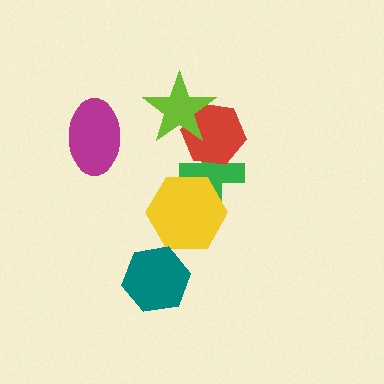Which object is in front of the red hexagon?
The lime star is in front of the red hexagon.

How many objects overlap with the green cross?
2 objects overlap with the green cross.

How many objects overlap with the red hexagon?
2 objects overlap with the red hexagon.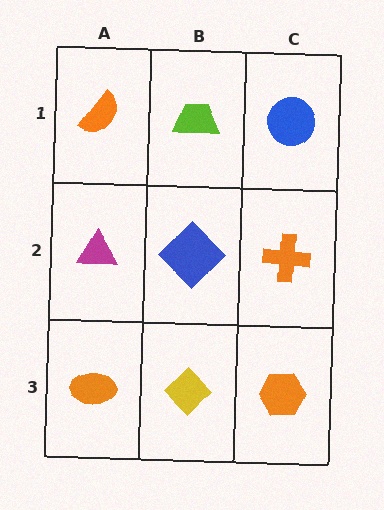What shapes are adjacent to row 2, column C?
A blue circle (row 1, column C), an orange hexagon (row 3, column C), a blue diamond (row 2, column B).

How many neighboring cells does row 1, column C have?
2.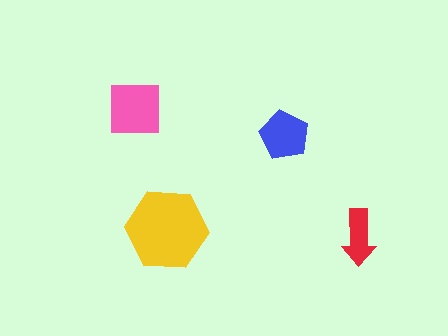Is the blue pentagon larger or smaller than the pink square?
Smaller.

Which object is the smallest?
The red arrow.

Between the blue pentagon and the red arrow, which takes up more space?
The blue pentagon.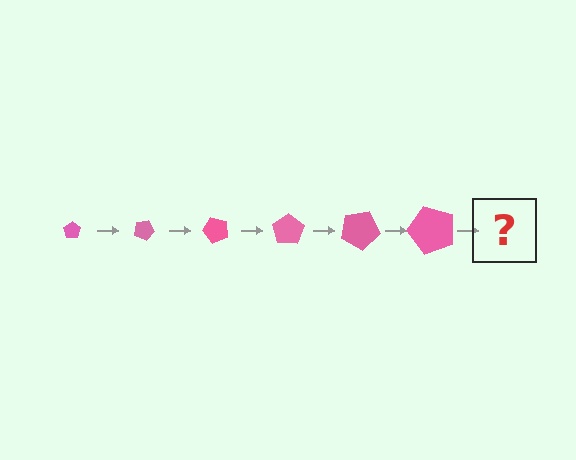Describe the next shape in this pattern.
It should be a pentagon, larger than the previous one and rotated 150 degrees from the start.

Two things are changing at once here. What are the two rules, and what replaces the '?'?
The two rules are that the pentagon grows larger each step and it rotates 25 degrees each step. The '?' should be a pentagon, larger than the previous one and rotated 150 degrees from the start.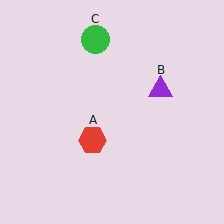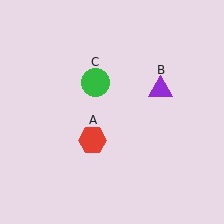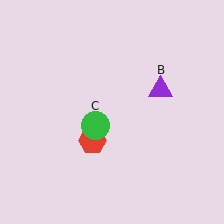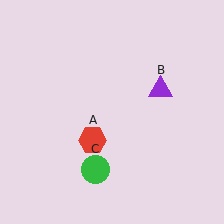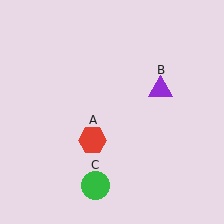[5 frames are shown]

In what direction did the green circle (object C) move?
The green circle (object C) moved down.